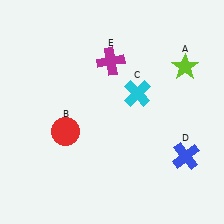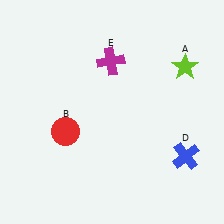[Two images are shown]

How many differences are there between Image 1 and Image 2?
There is 1 difference between the two images.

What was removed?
The cyan cross (C) was removed in Image 2.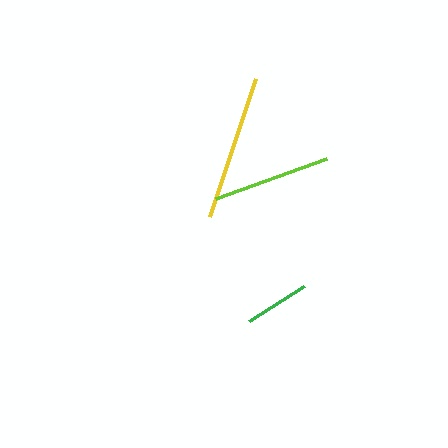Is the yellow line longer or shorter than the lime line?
The yellow line is longer than the lime line.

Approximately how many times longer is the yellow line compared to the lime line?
The yellow line is approximately 1.2 times the length of the lime line.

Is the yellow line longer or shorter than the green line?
The yellow line is longer than the green line.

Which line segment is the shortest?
The green line is the shortest at approximately 66 pixels.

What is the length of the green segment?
The green segment is approximately 66 pixels long.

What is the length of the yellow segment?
The yellow segment is approximately 145 pixels long.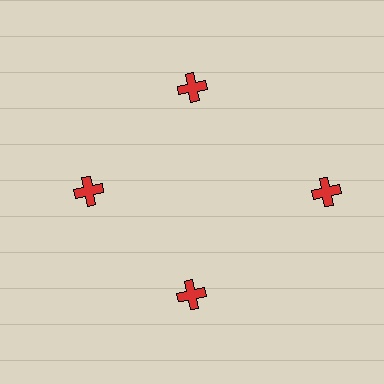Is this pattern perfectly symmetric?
No. The 4 red crosses are arranged in a ring, but one element near the 3 o'clock position is pushed outward from the center, breaking the 4-fold rotational symmetry.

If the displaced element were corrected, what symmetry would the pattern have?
It would have 4-fold rotational symmetry — the pattern would map onto itself every 90 degrees.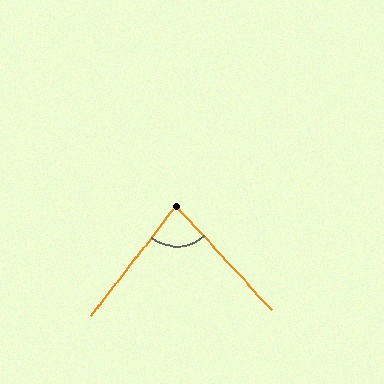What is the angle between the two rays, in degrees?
Approximately 80 degrees.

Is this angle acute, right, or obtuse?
It is acute.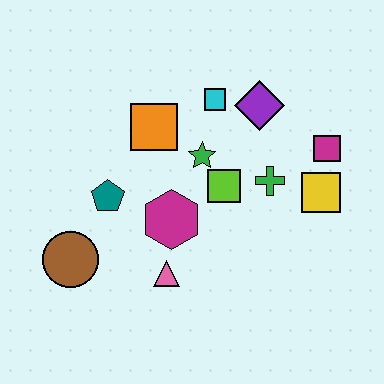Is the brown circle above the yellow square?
No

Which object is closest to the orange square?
The green star is closest to the orange square.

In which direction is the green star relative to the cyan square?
The green star is below the cyan square.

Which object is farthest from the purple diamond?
The brown circle is farthest from the purple diamond.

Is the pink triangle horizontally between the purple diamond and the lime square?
No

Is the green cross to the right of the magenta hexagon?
Yes